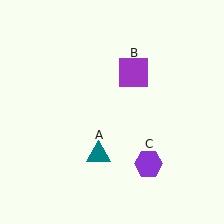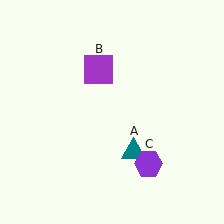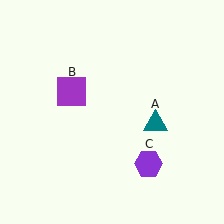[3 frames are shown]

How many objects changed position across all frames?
2 objects changed position: teal triangle (object A), purple square (object B).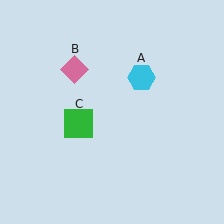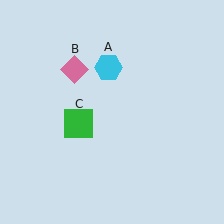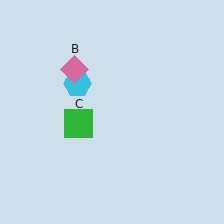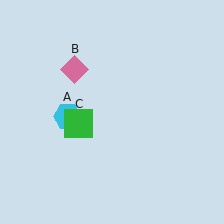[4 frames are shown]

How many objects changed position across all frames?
1 object changed position: cyan hexagon (object A).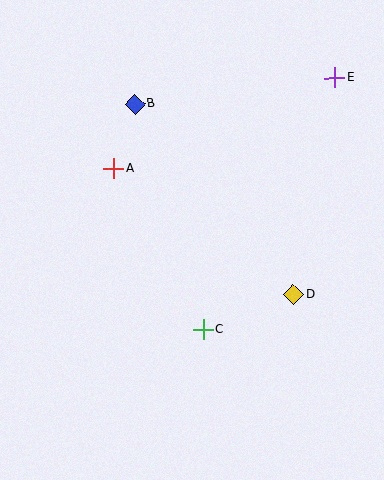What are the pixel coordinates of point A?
Point A is at (114, 168).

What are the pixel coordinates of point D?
Point D is at (294, 294).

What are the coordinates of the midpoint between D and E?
The midpoint between D and E is at (314, 186).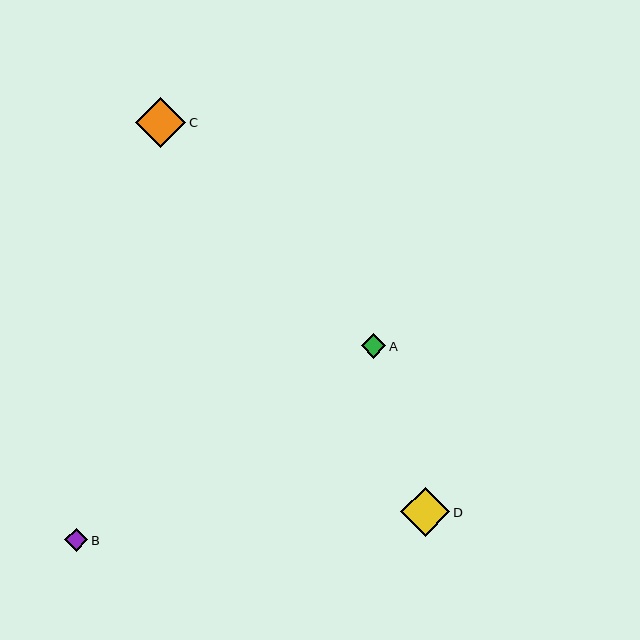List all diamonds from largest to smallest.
From largest to smallest: C, D, A, B.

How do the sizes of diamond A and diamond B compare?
Diamond A and diamond B are approximately the same size.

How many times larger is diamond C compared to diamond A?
Diamond C is approximately 2.0 times the size of diamond A.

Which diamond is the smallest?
Diamond B is the smallest with a size of approximately 23 pixels.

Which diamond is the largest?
Diamond C is the largest with a size of approximately 50 pixels.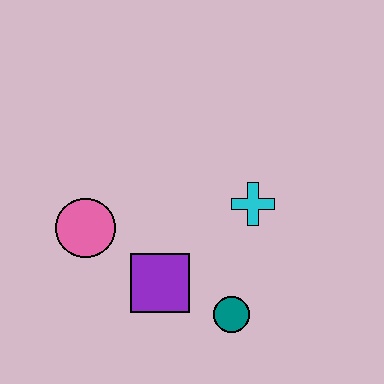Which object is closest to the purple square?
The teal circle is closest to the purple square.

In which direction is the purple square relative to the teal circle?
The purple square is to the left of the teal circle.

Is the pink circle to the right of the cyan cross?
No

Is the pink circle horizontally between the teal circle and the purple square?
No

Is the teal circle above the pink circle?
No